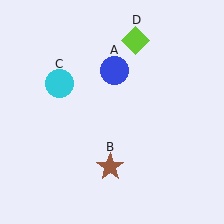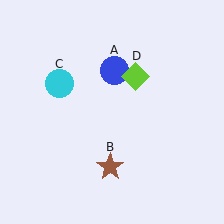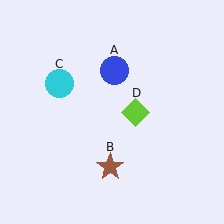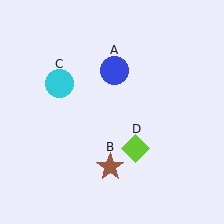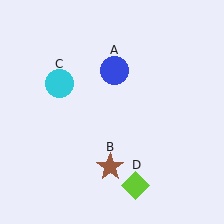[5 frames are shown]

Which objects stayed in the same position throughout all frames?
Blue circle (object A) and brown star (object B) and cyan circle (object C) remained stationary.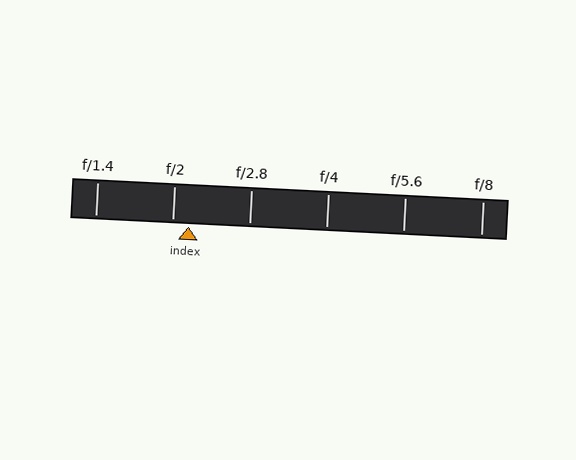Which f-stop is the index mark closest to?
The index mark is closest to f/2.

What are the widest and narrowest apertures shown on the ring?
The widest aperture shown is f/1.4 and the narrowest is f/8.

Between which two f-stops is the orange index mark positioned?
The index mark is between f/2 and f/2.8.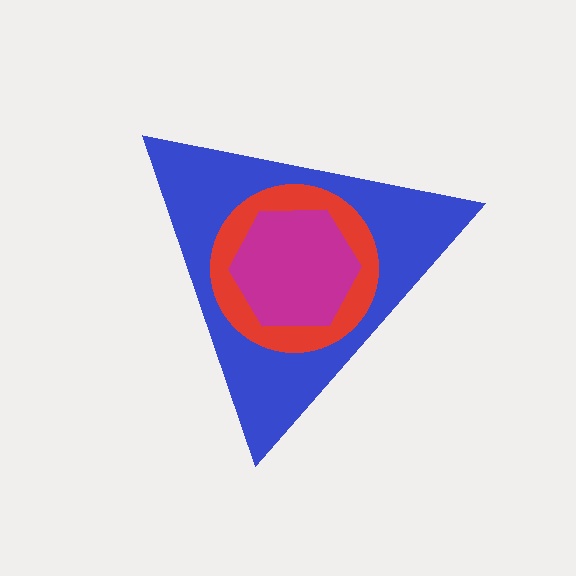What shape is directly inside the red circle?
The magenta hexagon.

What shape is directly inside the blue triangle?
The red circle.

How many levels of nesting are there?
3.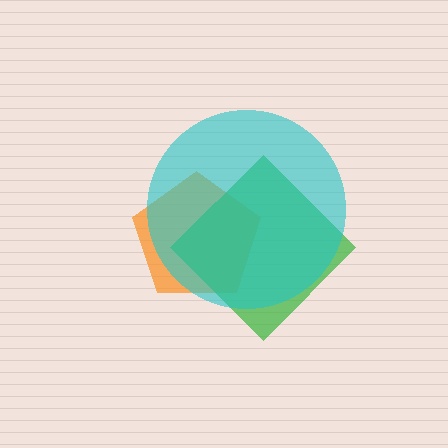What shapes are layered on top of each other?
The layered shapes are: an orange pentagon, a green diamond, a cyan circle.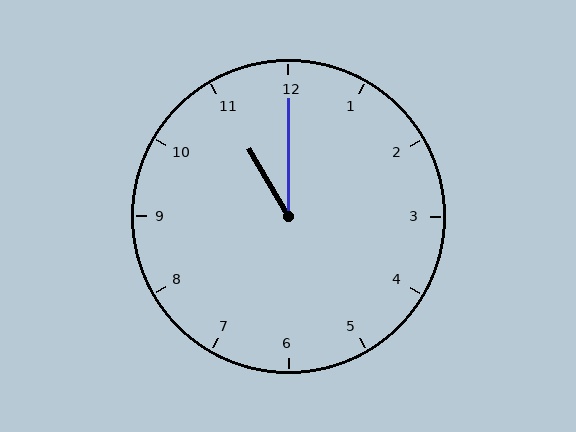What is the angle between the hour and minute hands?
Approximately 30 degrees.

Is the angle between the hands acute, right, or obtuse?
It is acute.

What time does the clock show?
11:00.